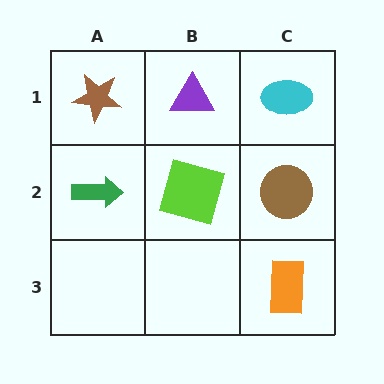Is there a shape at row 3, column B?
No, that cell is empty.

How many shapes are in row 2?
3 shapes.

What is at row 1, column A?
A brown star.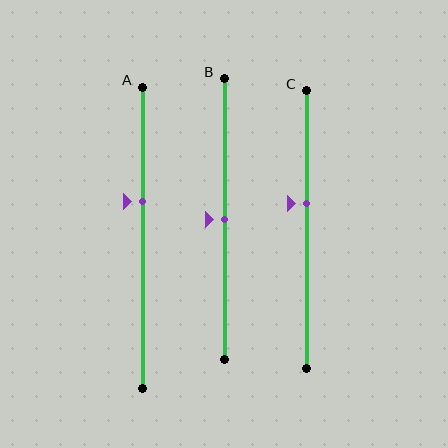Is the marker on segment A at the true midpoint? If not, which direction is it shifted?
No, the marker on segment A is shifted upward by about 12% of the segment length.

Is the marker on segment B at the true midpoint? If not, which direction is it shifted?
Yes, the marker on segment B is at the true midpoint.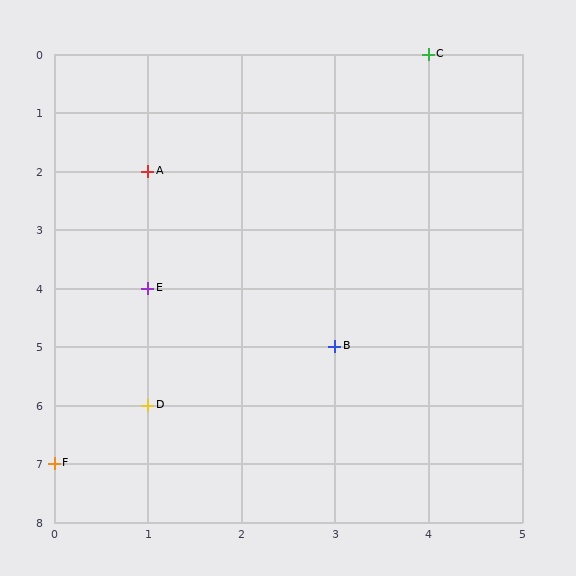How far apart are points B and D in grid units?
Points B and D are 2 columns and 1 row apart (about 2.2 grid units diagonally).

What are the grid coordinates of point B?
Point B is at grid coordinates (3, 5).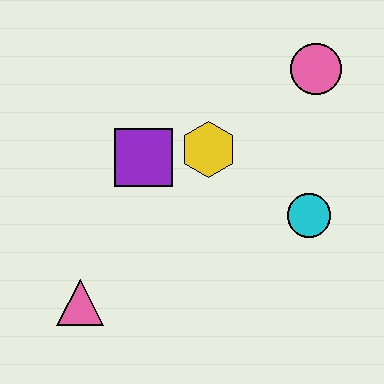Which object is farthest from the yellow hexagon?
The pink triangle is farthest from the yellow hexagon.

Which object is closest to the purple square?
The yellow hexagon is closest to the purple square.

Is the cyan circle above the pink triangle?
Yes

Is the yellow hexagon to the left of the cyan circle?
Yes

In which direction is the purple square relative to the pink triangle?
The purple square is above the pink triangle.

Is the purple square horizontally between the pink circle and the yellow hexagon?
No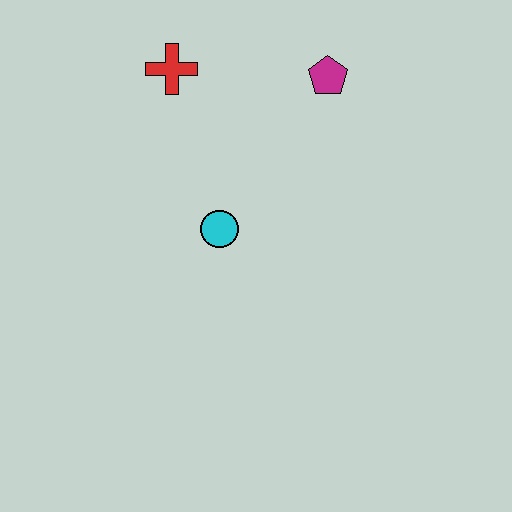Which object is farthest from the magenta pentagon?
The cyan circle is farthest from the magenta pentagon.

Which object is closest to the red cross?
The magenta pentagon is closest to the red cross.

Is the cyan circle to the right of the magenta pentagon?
No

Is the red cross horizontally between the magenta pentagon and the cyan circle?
No